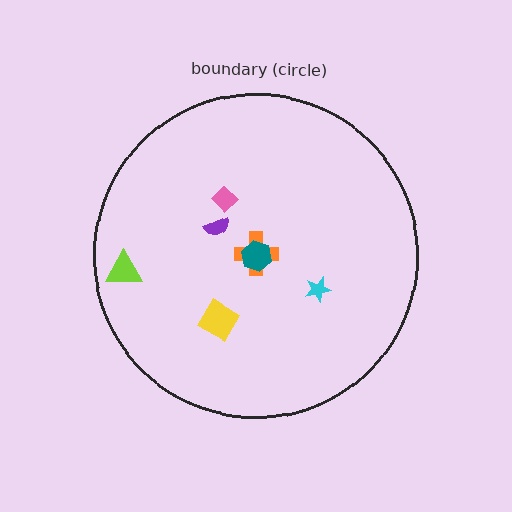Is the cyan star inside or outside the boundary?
Inside.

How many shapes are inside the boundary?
7 inside, 0 outside.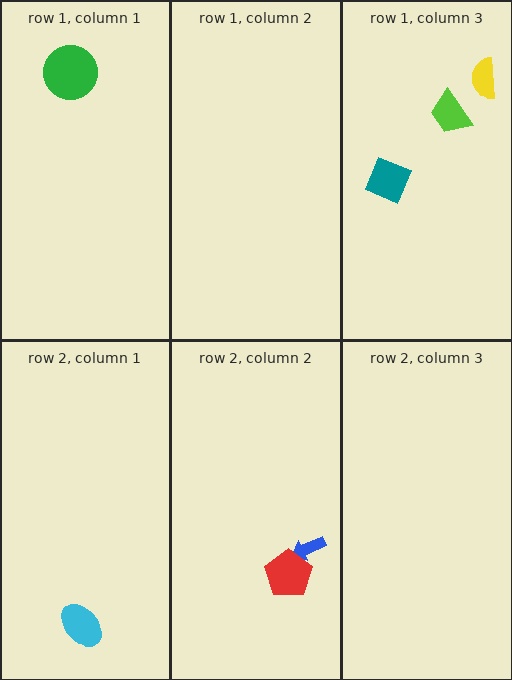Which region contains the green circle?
The row 1, column 1 region.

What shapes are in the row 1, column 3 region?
The teal diamond, the lime trapezoid, the yellow semicircle.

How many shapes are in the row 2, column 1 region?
1.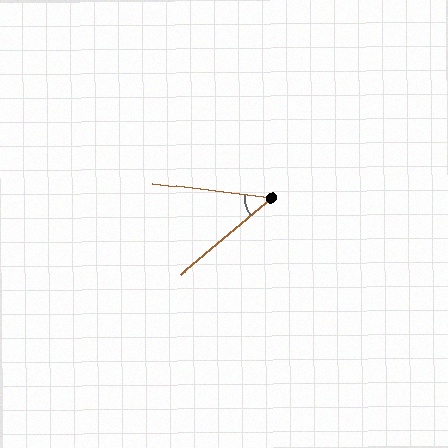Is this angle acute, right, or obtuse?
It is acute.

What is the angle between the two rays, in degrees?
Approximately 47 degrees.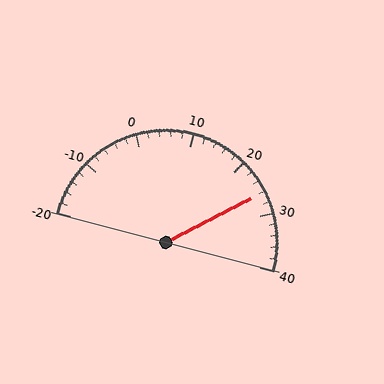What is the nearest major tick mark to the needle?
The nearest major tick mark is 30.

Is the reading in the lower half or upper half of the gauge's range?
The reading is in the upper half of the range (-20 to 40).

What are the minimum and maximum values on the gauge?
The gauge ranges from -20 to 40.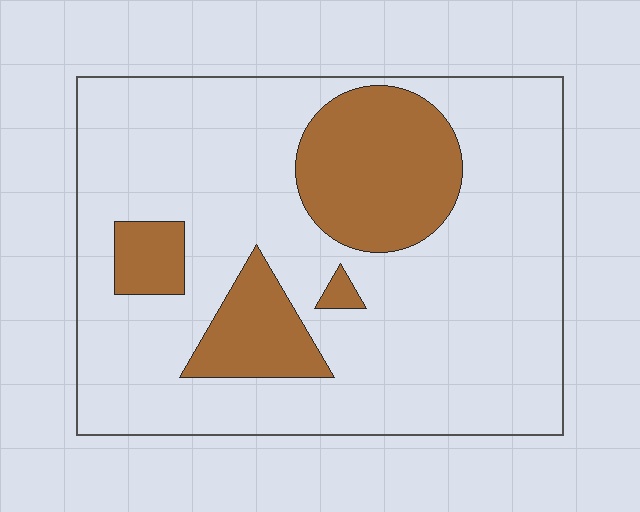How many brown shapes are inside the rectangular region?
4.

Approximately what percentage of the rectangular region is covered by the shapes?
Approximately 20%.